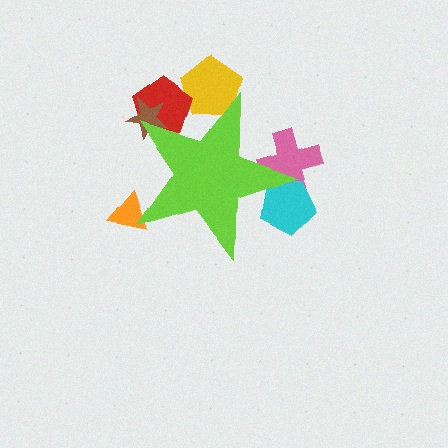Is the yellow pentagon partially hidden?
Yes, the yellow pentagon is partially hidden behind the lime star.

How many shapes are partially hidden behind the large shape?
6 shapes are partially hidden.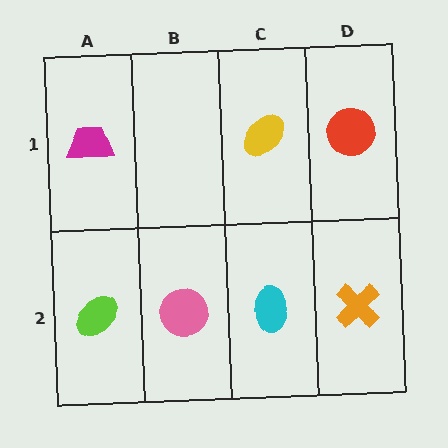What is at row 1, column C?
A yellow ellipse.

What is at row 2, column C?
A cyan ellipse.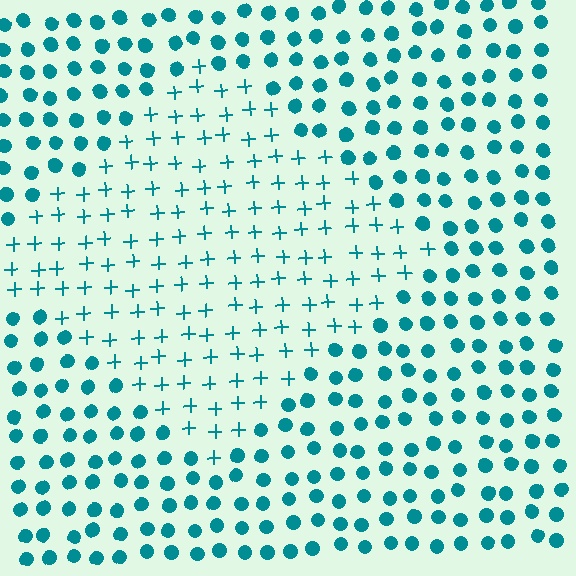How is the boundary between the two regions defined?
The boundary is defined by a change in element shape: plus signs inside vs. circles outside. All elements share the same color and spacing.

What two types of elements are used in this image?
The image uses plus signs inside the diamond region and circles outside it.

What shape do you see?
I see a diamond.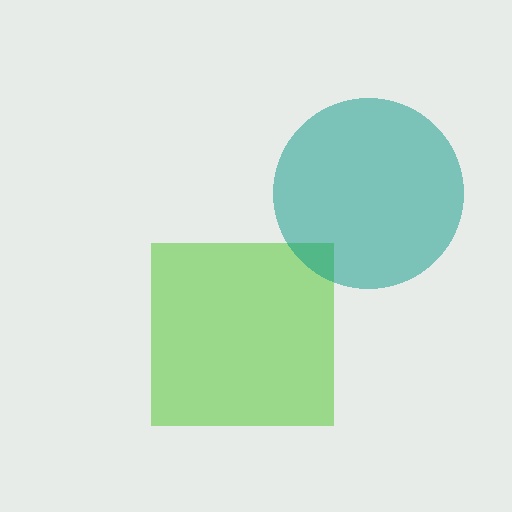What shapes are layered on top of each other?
The layered shapes are: a lime square, a teal circle.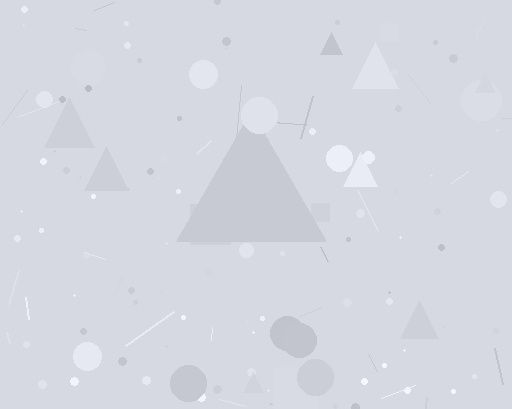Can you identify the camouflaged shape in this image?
The camouflaged shape is a triangle.